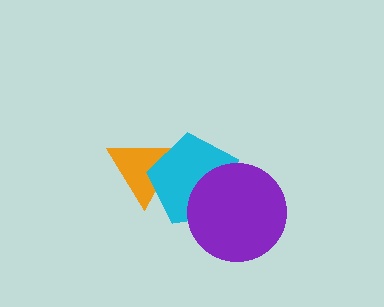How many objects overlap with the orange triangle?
1 object overlaps with the orange triangle.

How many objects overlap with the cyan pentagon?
2 objects overlap with the cyan pentagon.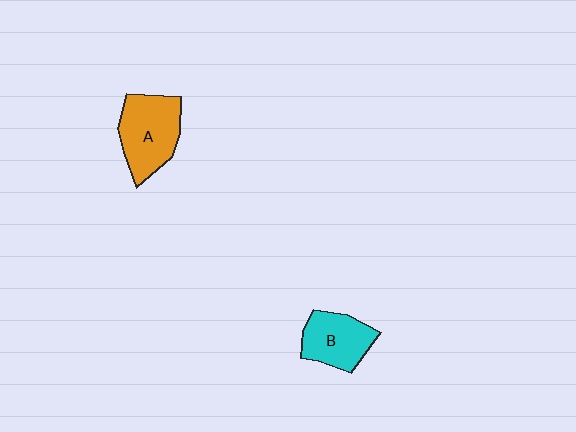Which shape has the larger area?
Shape A (orange).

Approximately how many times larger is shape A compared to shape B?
Approximately 1.3 times.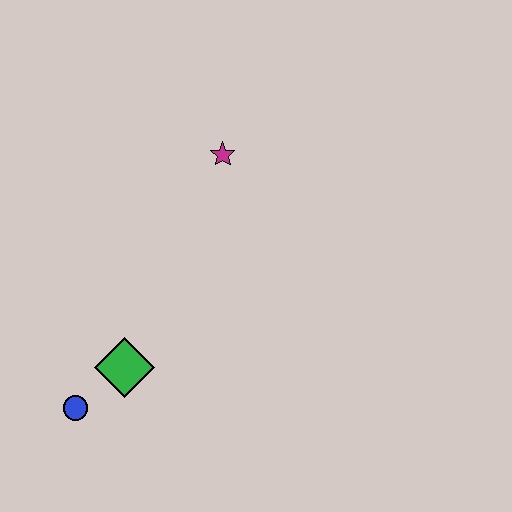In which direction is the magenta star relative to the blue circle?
The magenta star is above the blue circle.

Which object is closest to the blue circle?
The green diamond is closest to the blue circle.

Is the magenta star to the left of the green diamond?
No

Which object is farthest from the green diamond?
The magenta star is farthest from the green diamond.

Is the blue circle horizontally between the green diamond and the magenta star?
No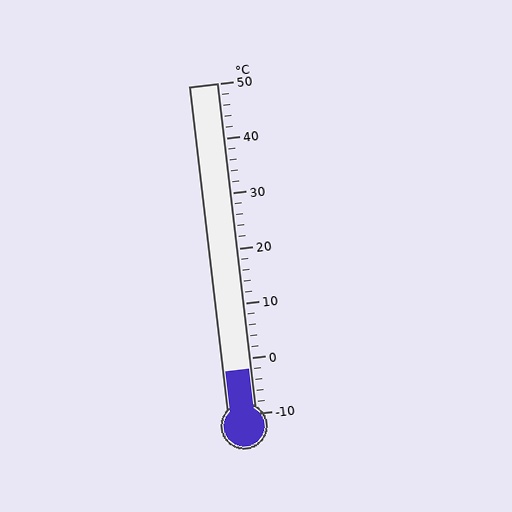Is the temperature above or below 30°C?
The temperature is below 30°C.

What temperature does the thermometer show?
The thermometer shows approximately -2°C.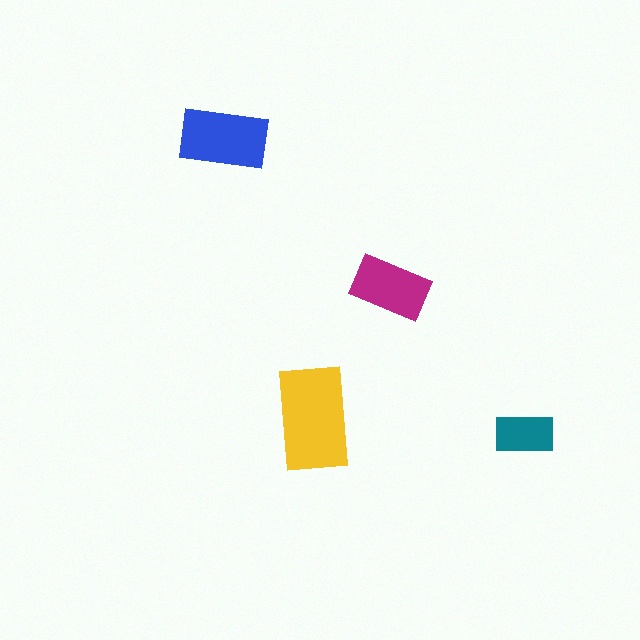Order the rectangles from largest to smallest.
the yellow one, the blue one, the magenta one, the teal one.